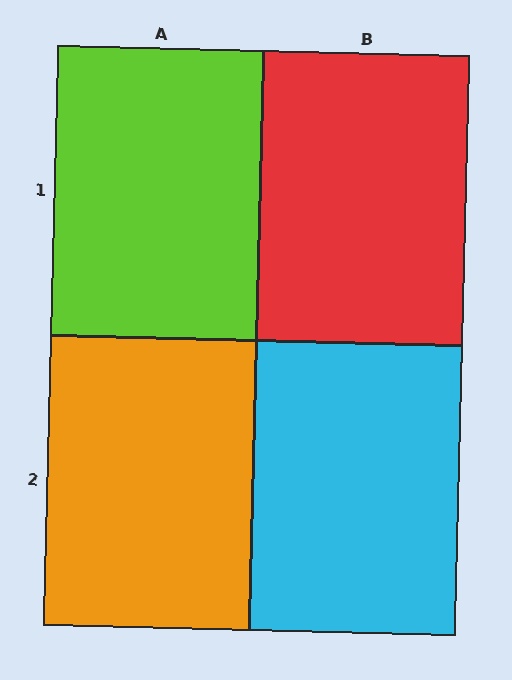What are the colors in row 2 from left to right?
Orange, cyan.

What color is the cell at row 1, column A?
Lime.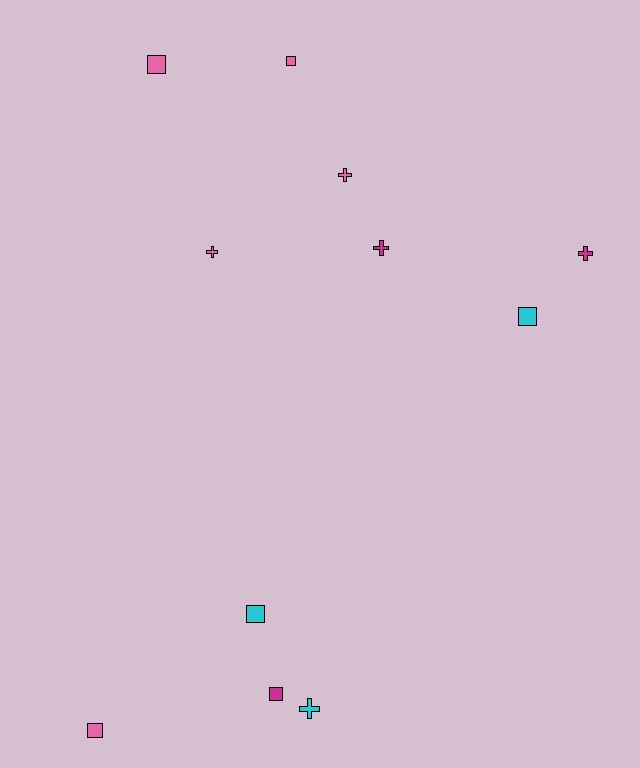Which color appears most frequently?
Pink, with 5 objects.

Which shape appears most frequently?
Square, with 6 objects.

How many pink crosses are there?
There are 2 pink crosses.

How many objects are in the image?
There are 11 objects.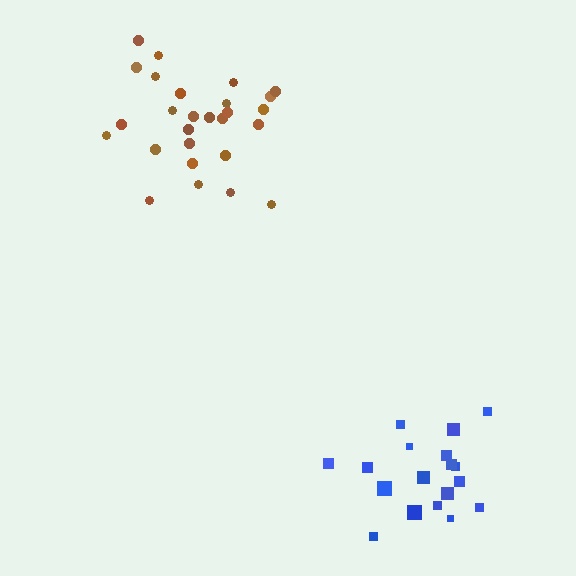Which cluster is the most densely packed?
Brown.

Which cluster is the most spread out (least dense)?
Blue.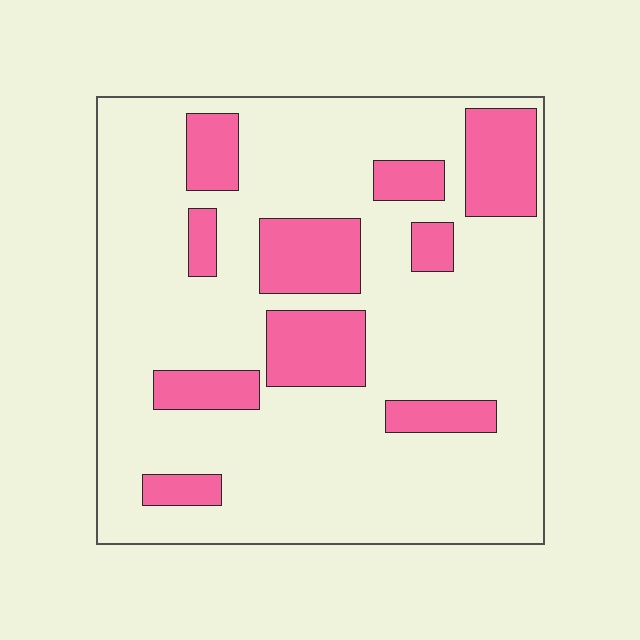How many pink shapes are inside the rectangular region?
10.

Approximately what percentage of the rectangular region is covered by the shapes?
Approximately 20%.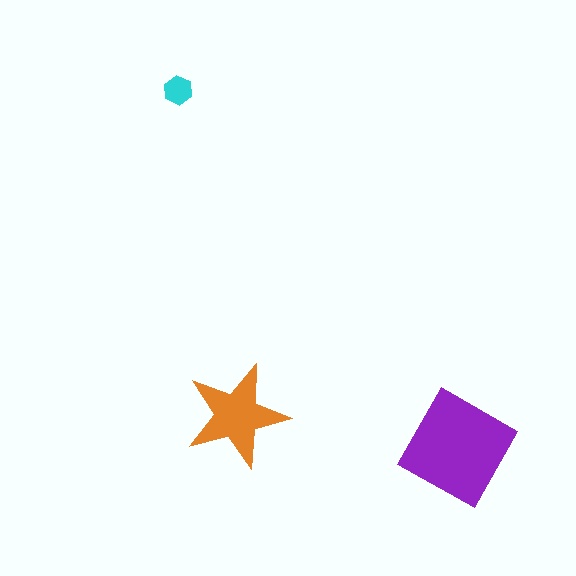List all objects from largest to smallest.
The purple square, the orange star, the cyan hexagon.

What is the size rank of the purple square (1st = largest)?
1st.